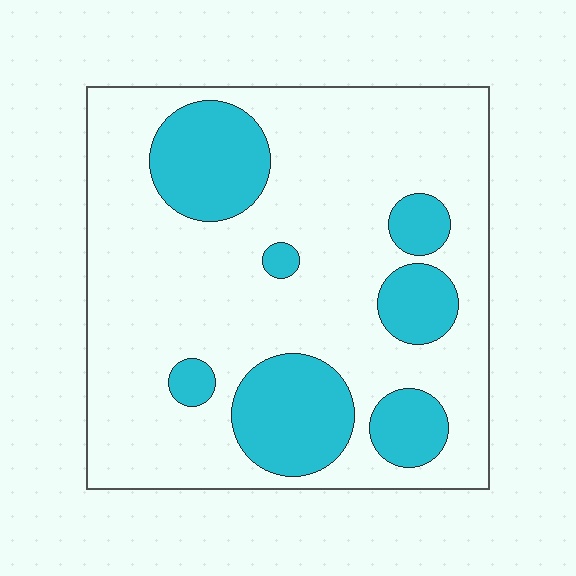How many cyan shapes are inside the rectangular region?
7.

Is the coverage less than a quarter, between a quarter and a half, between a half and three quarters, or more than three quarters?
Less than a quarter.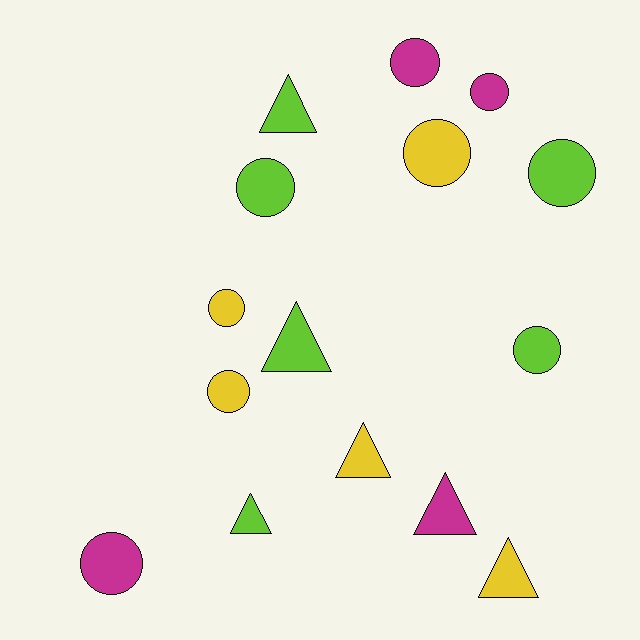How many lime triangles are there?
There are 3 lime triangles.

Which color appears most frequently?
Lime, with 6 objects.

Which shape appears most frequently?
Circle, with 9 objects.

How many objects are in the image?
There are 15 objects.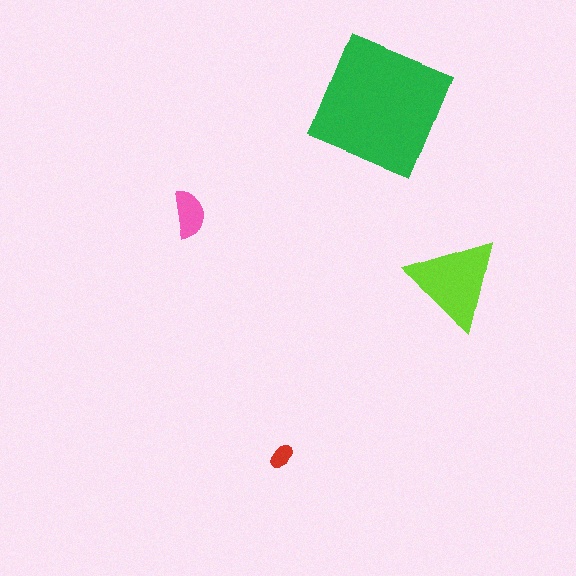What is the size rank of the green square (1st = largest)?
1st.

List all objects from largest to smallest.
The green square, the lime triangle, the pink semicircle, the red ellipse.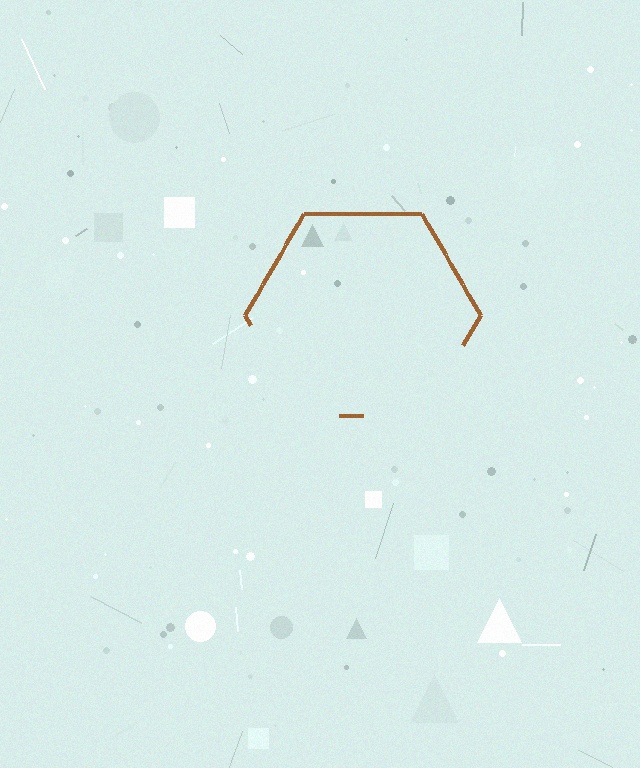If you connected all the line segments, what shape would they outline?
They would outline a hexagon.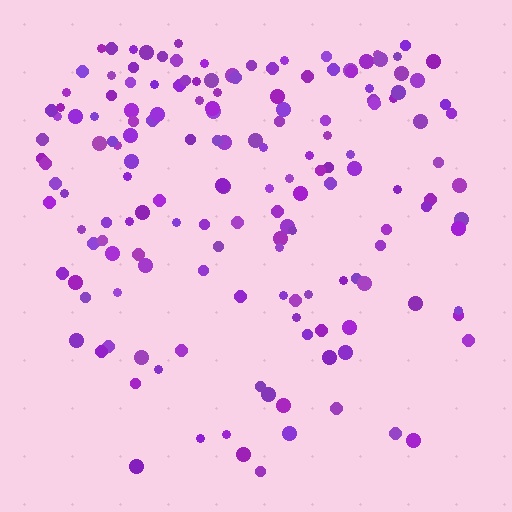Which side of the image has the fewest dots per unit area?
The bottom.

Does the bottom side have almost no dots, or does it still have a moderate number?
Still a moderate number, just noticeably fewer than the top.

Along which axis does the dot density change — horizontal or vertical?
Vertical.